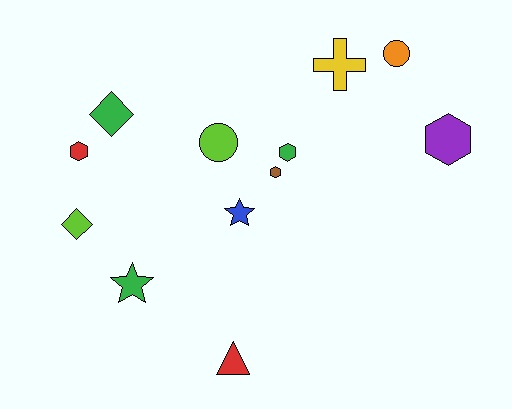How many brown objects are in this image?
There is 1 brown object.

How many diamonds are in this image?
There are 2 diamonds.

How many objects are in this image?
There are 12 objects.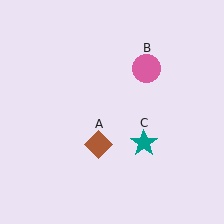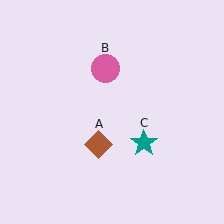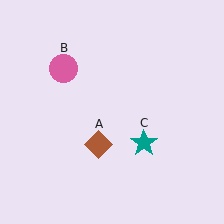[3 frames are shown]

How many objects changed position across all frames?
1 object changed position: pink circle (object B).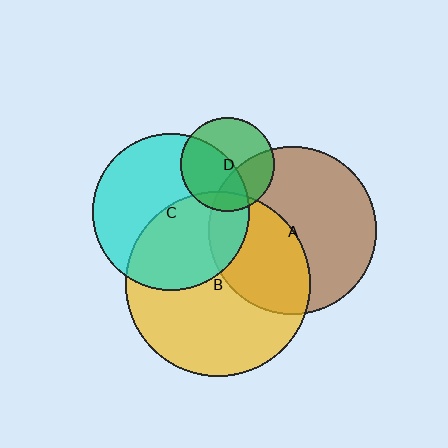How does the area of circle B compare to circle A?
Approximately 1.2 times.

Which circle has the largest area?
Circle B (yellow).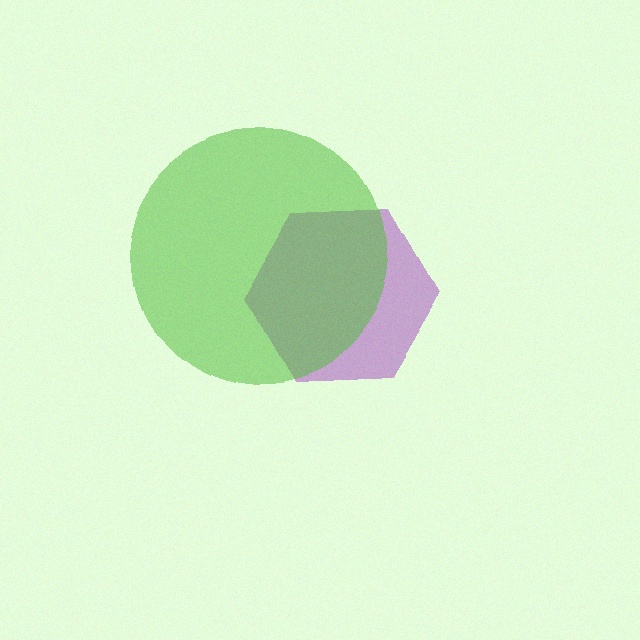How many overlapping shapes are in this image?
There are 2 overlapping shapes in the image.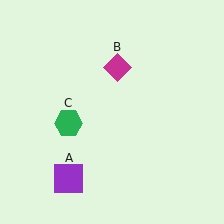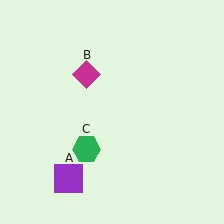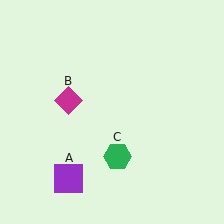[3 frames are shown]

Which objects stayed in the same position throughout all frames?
Purple square (object A) remained stationary.